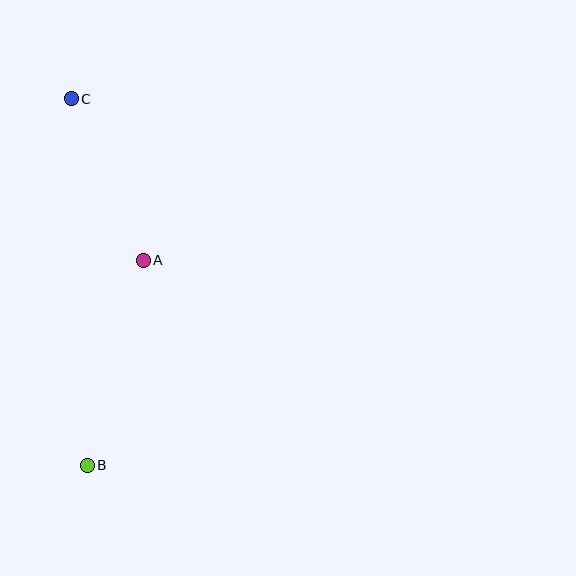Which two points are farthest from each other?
Points B and C are farthest from each other.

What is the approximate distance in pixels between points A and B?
The distance between A and B is approximately 213 pixels.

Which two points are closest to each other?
Points A and C are closest to each other.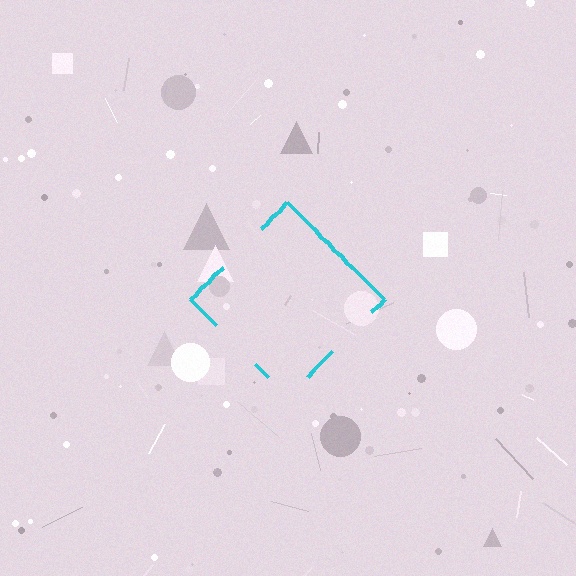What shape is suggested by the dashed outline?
The dashed outline suggests a diamond.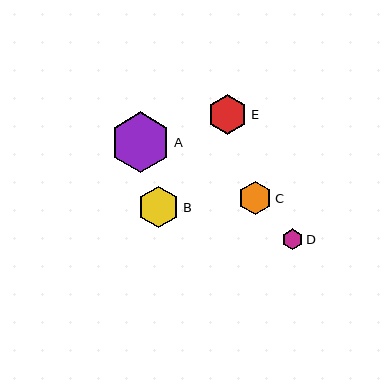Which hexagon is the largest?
Hexagon A is the largest with a size of approximately 61 pixels.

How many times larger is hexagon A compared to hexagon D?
Hexagon A is approximately 2.9 times the size of hexagon D.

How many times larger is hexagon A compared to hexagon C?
Hexagon A is approximately 1.8 times the size of hexagon C.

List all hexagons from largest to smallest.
From largest to smallest: A, B, E, C, D.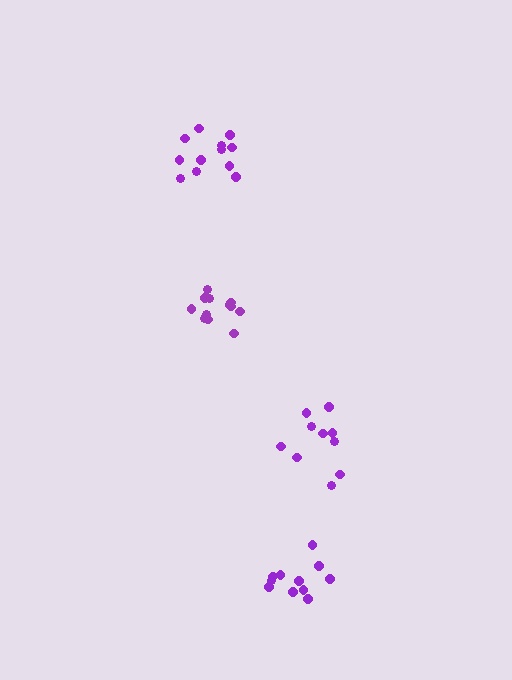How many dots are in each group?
Group 1: 12 dots, Group 2: 12 dots, Group 3: 10 dots, Group 4: 11 dots (45 total).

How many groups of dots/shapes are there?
There are 4 groups.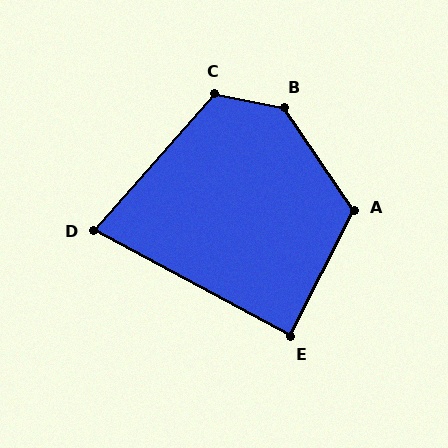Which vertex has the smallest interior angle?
D, at approximately 77 degrees.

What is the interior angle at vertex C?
Approximately 120 degrees (obtuse).